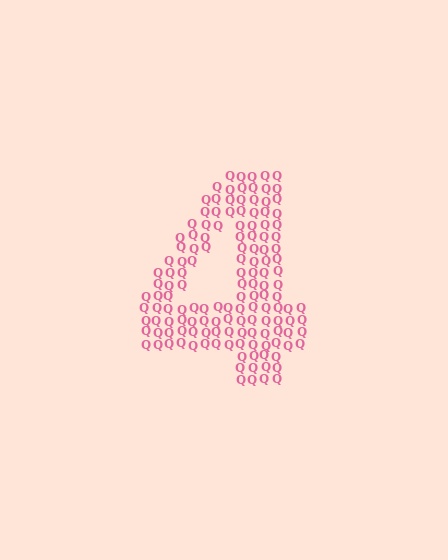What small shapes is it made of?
It is made of small letter Q's.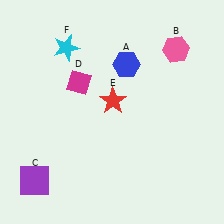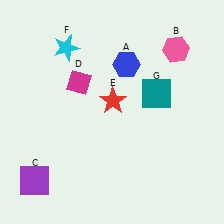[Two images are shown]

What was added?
A teal square (G) was added in Image 2.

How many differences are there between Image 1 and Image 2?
There is 1 difference between the two images.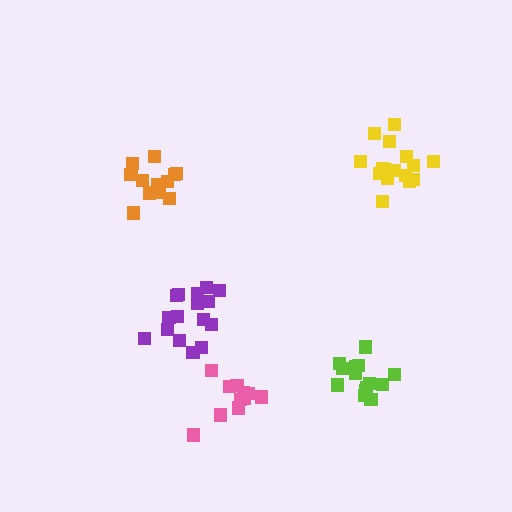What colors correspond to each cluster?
The clusters are colored: lime, orange, yellow, purple, pink.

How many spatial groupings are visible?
There are 5 spatial groupings.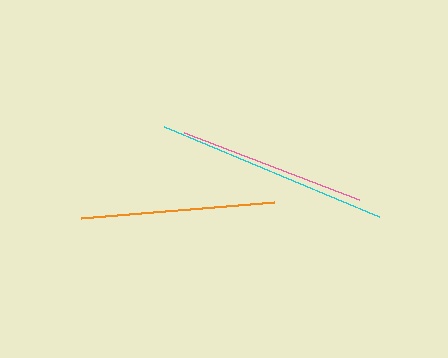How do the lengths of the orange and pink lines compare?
The orange and pink lines are approximately the same length.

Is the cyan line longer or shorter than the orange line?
The cyan line is longer than the orange line.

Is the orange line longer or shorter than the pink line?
The orange line is longer than the pink line.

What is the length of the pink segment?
The pink segment is approximately 188 pixels long.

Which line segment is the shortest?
The pink line is the shortest at approximately 188 pixels.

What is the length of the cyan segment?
The cyan segment is approximately 233 pixels long.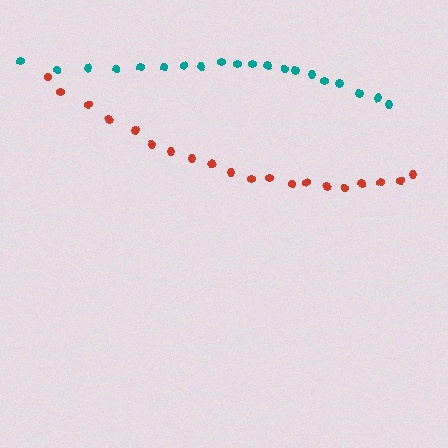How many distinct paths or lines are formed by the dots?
There are 2 distinct paths.